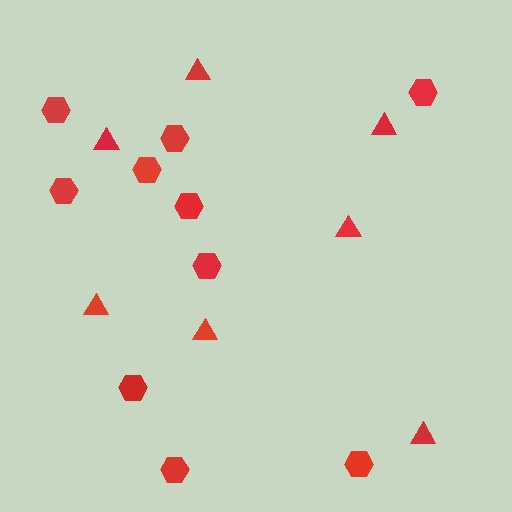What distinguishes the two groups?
There are 2 groups: one group of hexagons (10) and one group of triangles (7).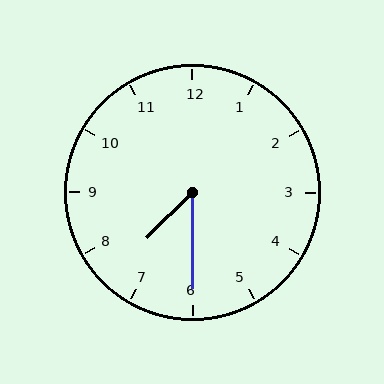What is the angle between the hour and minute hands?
Approximately 45 degrees.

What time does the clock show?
7:30.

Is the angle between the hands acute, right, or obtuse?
It is acute.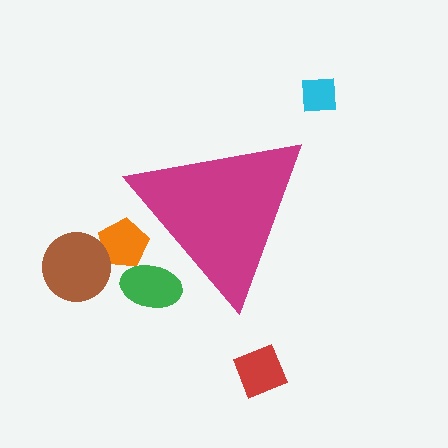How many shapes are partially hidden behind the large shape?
2 shapes are partially hidden.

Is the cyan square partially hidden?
No, the cyan square is fully visible.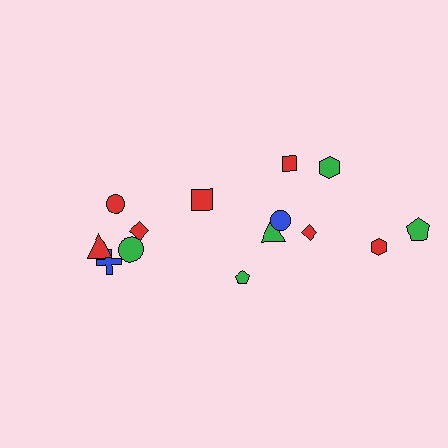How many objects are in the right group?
There are 8 objects.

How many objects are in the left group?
There are 6 objects.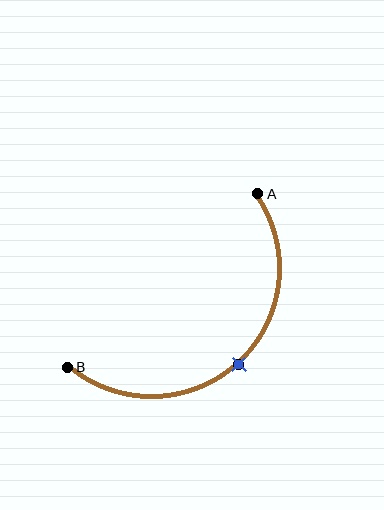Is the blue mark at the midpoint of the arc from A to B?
Yes. The blue mark lies on the arc at equal arc-length from both A and B — it is the arc midpoint.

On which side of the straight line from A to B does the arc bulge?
The arc bulges below and to the right of the straight line connecting A and B.